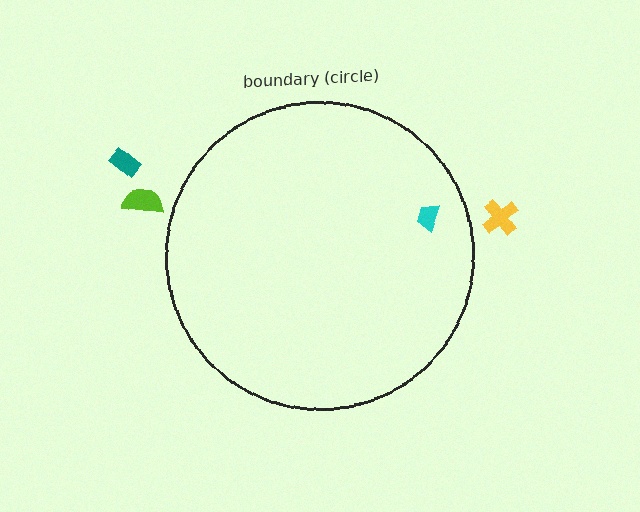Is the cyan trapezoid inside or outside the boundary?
Inside.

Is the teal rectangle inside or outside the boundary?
Outside.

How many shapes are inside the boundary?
1 inside, 3 outside.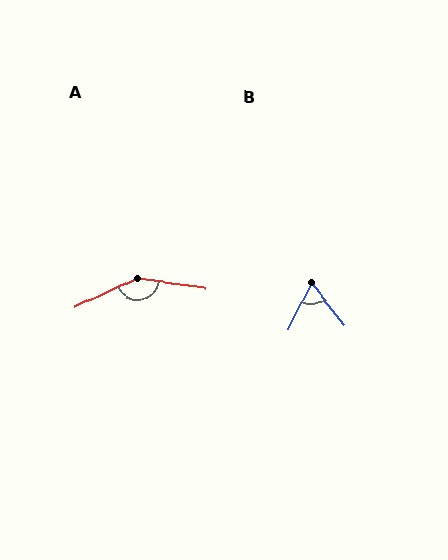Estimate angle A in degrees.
Approximately 147 degrees.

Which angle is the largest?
A, at approximately 147 degrees.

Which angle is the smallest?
B, at approximately 64 degrees.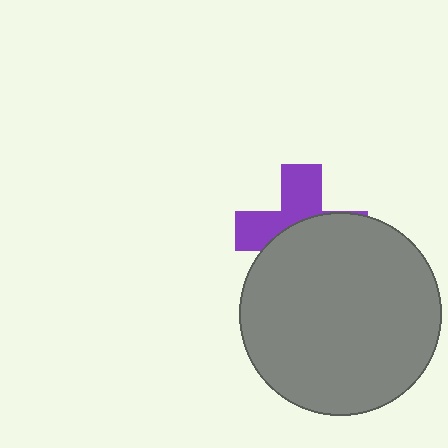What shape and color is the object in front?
The object in front is a gray circle.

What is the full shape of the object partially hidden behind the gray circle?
The partially hidden object is a purple cross.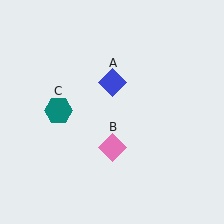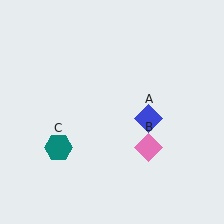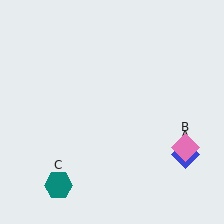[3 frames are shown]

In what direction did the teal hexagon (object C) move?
The teal hexagon (object C) moved down.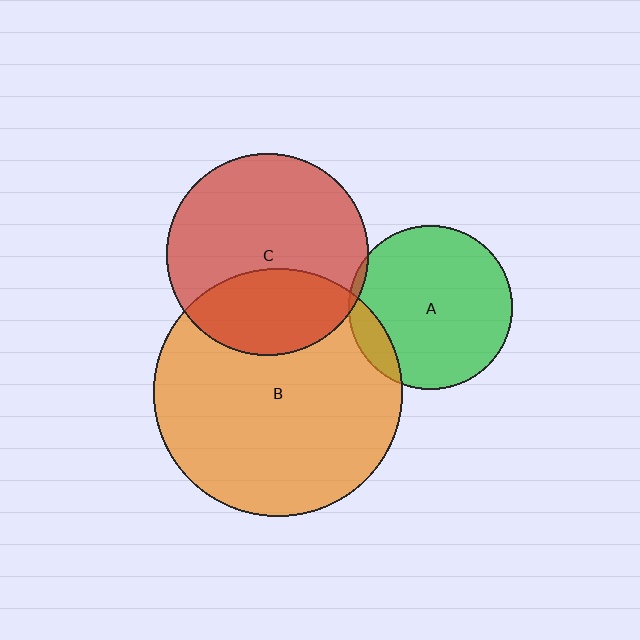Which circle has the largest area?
Circle B (orange).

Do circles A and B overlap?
Yes.